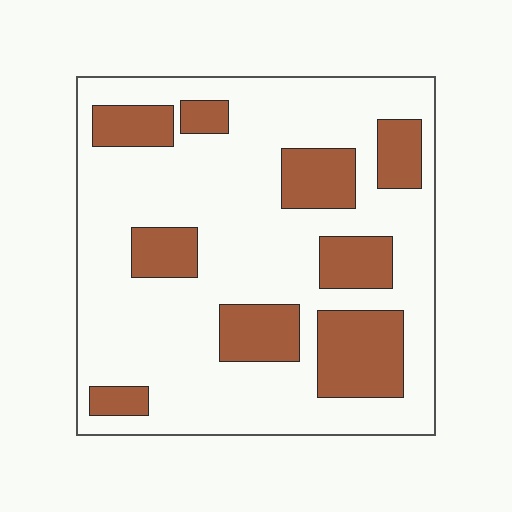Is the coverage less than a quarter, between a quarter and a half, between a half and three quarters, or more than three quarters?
Between a quarter and a half.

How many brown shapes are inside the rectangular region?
9.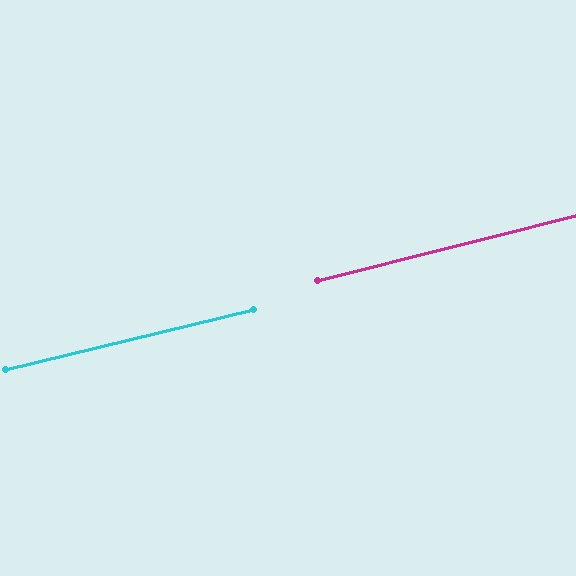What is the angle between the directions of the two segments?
Approximately 0 degrees.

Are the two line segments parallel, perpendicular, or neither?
Parallel — their directions differ by only 0.3°.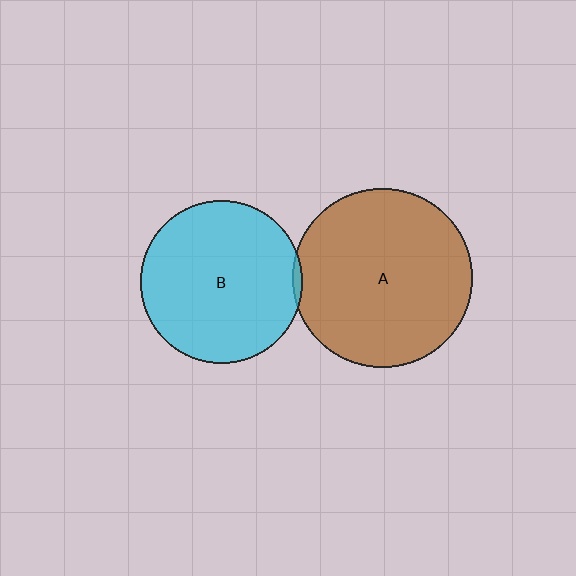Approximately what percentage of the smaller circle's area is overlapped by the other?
Approximately 5%.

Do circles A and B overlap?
Yes.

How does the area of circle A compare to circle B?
Approximately 1.2 times.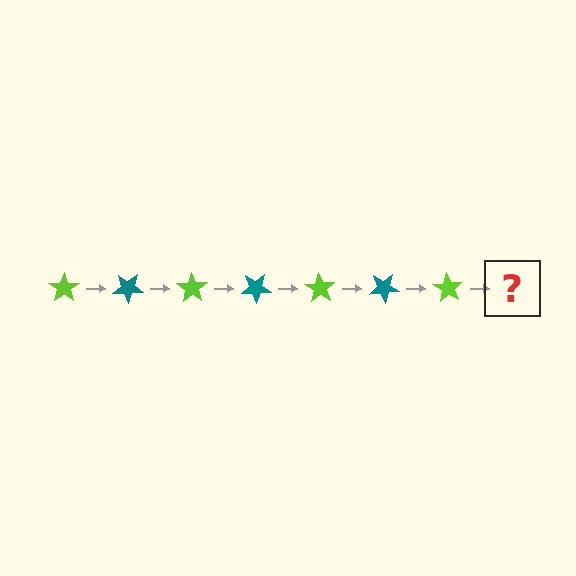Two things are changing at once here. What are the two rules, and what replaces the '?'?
The two rules are that it rotates 35 degrees each step and the color cycles through lime and teal. The '?' should be a teal star, rotated 245 degrees from the start.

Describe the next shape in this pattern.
It should be a teal star, rotated 245 degrees from the start.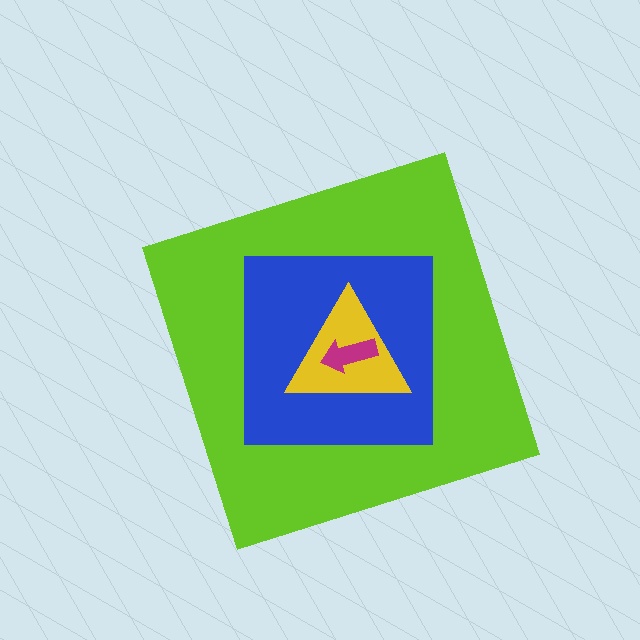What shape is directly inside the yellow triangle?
The magenta arrow.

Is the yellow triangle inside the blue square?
Yes.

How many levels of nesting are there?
4.